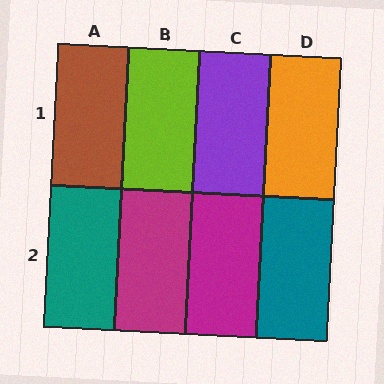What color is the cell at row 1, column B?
Lime.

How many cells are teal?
2 cells are teal.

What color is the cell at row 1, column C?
Purple.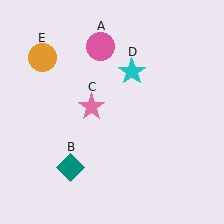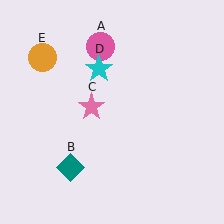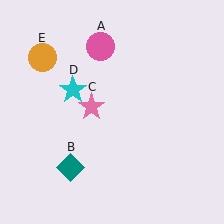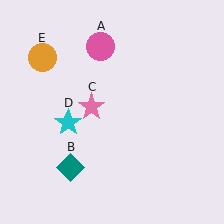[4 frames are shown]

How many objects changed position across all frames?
1 object changed position: cyan star (object D).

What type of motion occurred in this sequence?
The cyan star (object D) rotated counterclockwise around the center of the scene.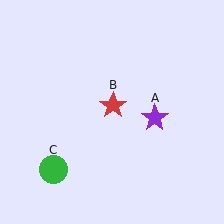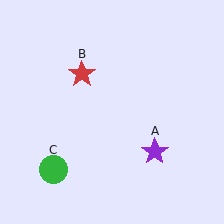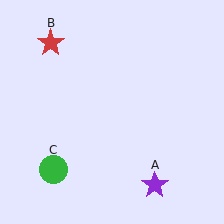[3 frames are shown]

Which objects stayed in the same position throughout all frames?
Green circle (object C) remained stationary.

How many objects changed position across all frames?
2 objects changed position: purple star (object A), red star (object B).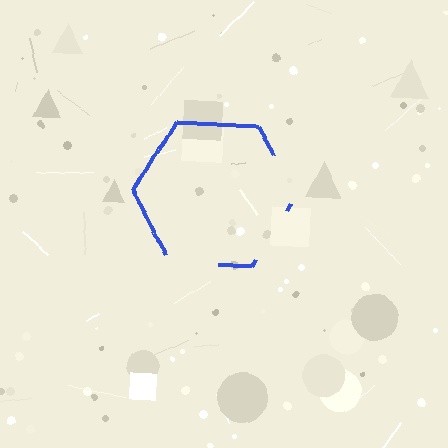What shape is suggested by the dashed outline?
The dashed outline suggests a hexagon.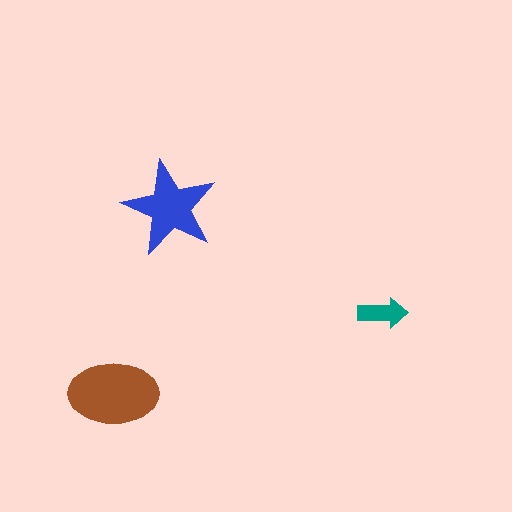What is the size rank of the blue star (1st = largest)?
2nd.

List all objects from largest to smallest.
The brown ellipse, the blue star, the teal arrow.